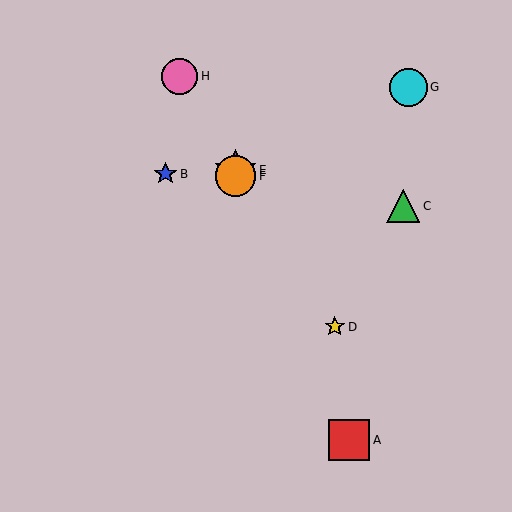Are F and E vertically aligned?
Yes, both are at x≈236.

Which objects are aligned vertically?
Objects E, F are aligned vertically.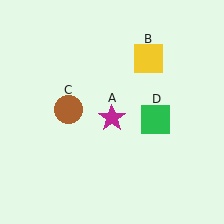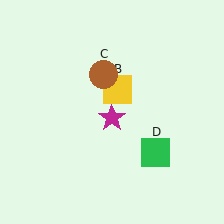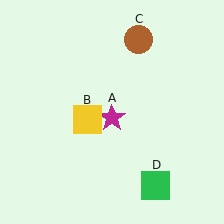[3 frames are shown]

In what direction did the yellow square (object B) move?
The yellow square (object B) moved down and to the left.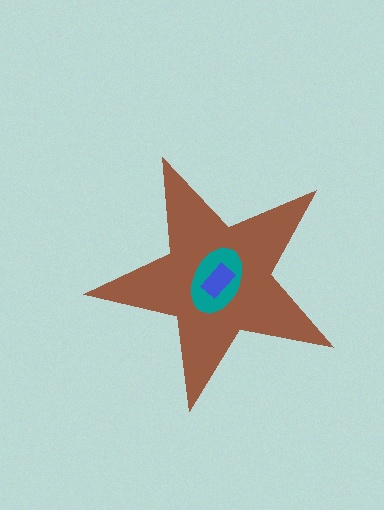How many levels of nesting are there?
3.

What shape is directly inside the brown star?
The teal ellipse.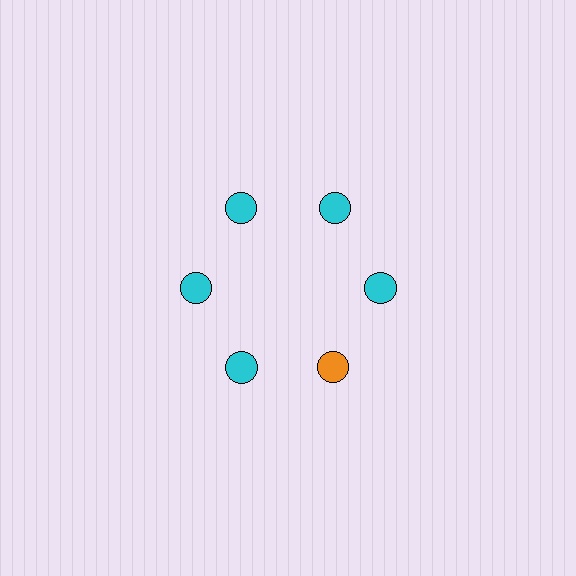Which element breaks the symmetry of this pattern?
The orange circle at roughly the 5 o'clock position breaks the symmetry. All other shapes are cyan circles.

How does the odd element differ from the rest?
It has a different color: orange instead of cyan.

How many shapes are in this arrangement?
There are 6 shapes arranged in a ring pattern.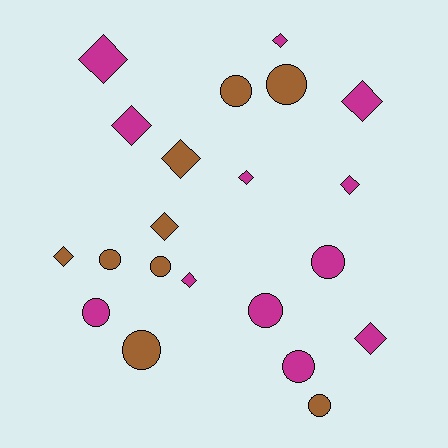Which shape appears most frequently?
Diamond, with 11 objects.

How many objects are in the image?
There are 21 objects.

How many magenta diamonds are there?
There are 8 magenta diamonds.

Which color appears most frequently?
Magenta, with 12 objects.